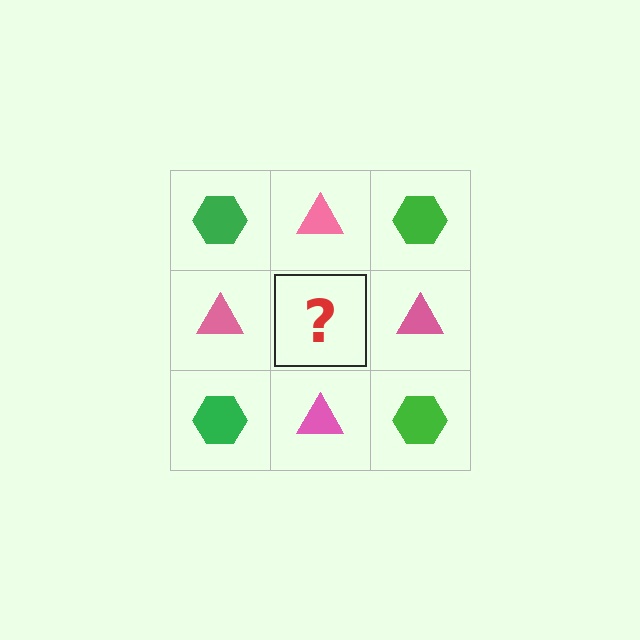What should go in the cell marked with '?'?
The missing cell should contain a green hexagon.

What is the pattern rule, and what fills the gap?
The rule is that it alternates green hexagon and pink triangle in a checkerboard pattern. The gap should be filled with a green hexagon.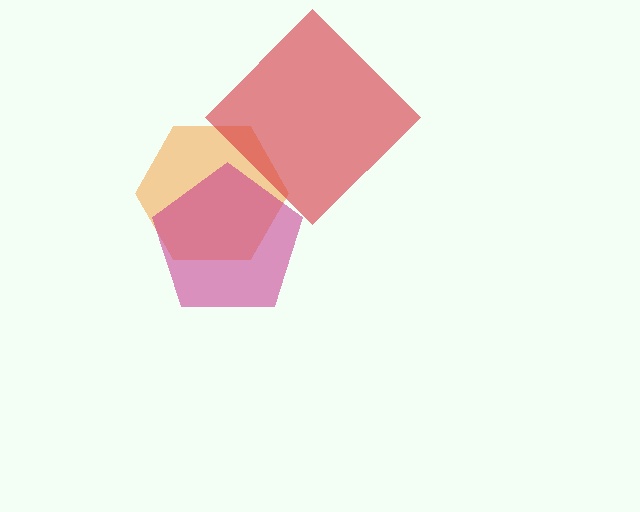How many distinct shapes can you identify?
There are 3 distinct shapes: an orange hexagon, a magenta pentagon, a red diamond.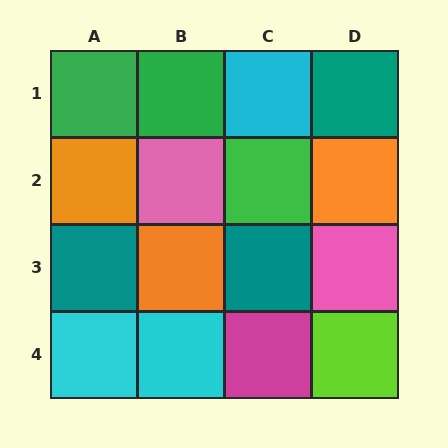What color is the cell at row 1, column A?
Green.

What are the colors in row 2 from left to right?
Orange, pink, green, orange.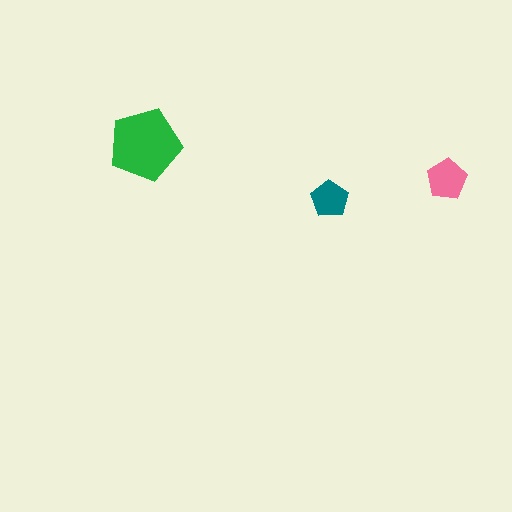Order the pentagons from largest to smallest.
the green one, the pink one, the teal one.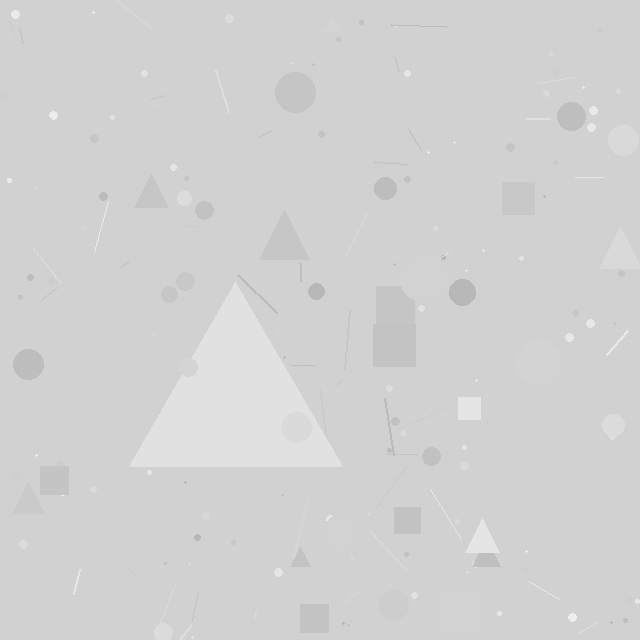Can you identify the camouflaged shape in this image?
The camouflaged shape is a triangle.